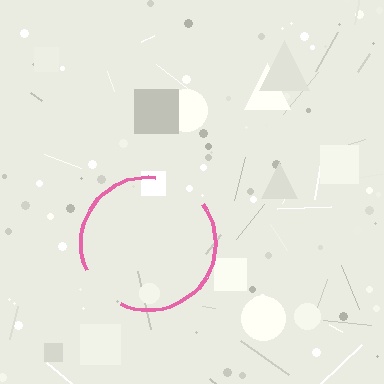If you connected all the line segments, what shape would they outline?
They would outline a circle.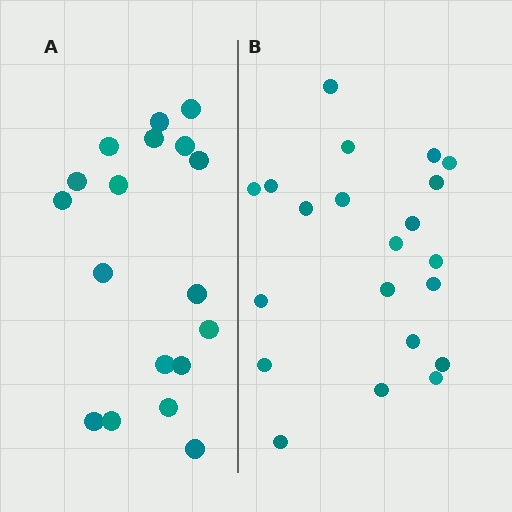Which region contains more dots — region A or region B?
Region B (the right region) has more dots.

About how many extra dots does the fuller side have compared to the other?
Region B has just a few more — roughly 2 or 3 more dots than region A.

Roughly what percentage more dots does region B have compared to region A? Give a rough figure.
About 15% more.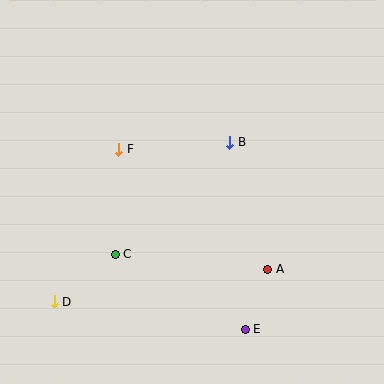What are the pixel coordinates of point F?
Point F is at (119, 149).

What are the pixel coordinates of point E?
Point E is at (245, 329).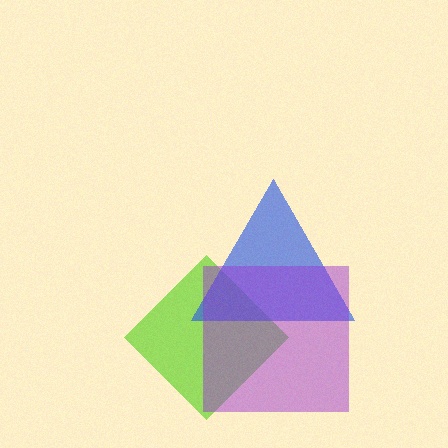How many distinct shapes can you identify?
There are 3 distinct shapes: a lime diamond, a blue triangle, a purple square.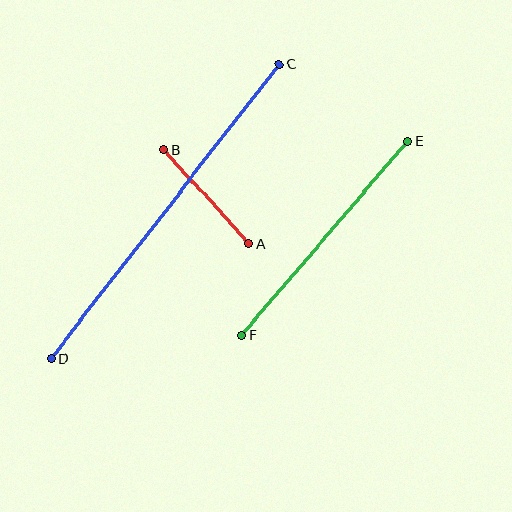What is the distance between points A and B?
The distance is approximately 127 pixels.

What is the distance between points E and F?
The distance is approximately 256 pixels.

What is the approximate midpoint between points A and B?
The midpoint is at approximately (206, 197) pixels.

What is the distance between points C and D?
The distance is approximately 372 pixels.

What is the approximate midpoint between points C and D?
The midpoint is at approximately (165, 211) pixels.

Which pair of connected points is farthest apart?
Points C and D are farthest apart.